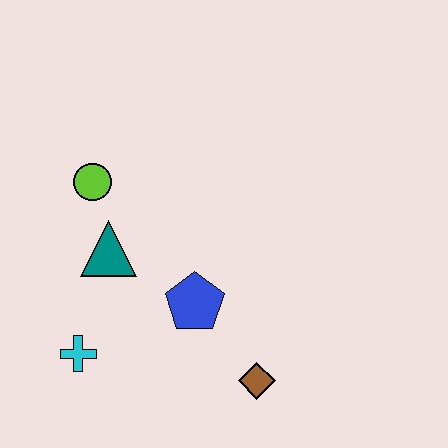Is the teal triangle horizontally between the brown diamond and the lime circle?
Yes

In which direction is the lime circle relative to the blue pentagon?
The lime circle is above the blue pentagon.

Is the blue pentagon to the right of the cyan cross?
Yes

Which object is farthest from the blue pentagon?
The lime circle is farthest from the blue pentagon.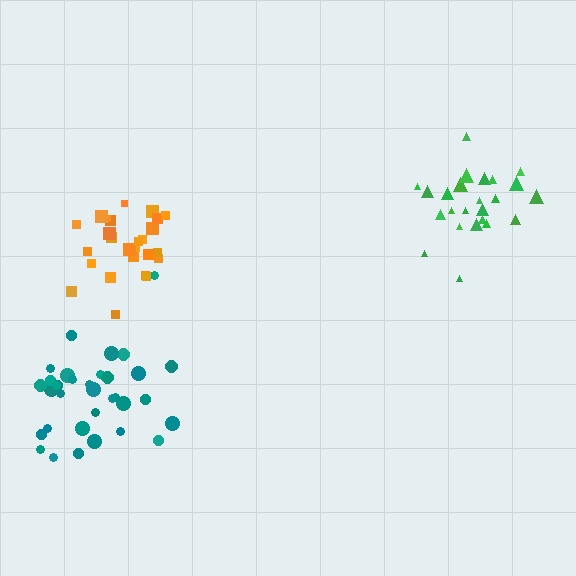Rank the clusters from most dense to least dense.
orange, green, teal.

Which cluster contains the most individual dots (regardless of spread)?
Teal (35).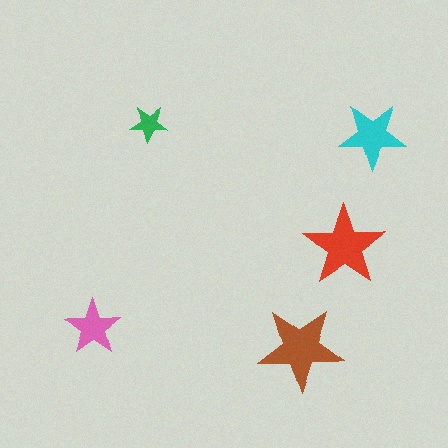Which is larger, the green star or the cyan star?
The cyan one.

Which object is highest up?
The green star is topmost.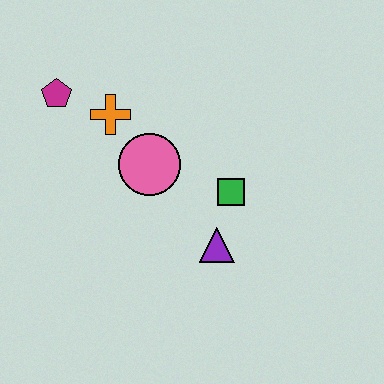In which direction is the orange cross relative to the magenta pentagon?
The orange cross is to the right of the magenta pentagon.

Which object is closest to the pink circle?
The orange cross is closest to the pink circle.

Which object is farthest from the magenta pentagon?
The purple triangle is farthest from the magenta pentagon.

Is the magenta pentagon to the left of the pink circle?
Yes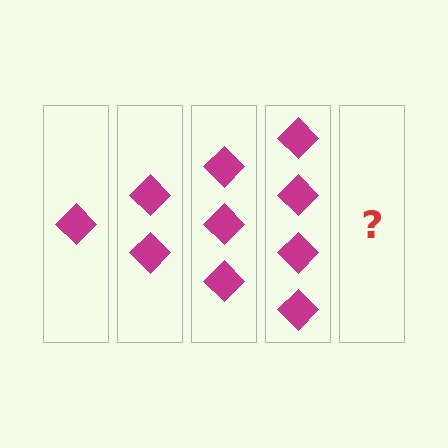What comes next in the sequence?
The next element should be 5 diamonds.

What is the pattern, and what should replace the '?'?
The pattern is that each step adds one more diamond. The '?' should be 5 diamonds.